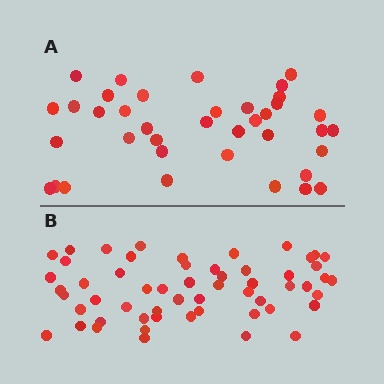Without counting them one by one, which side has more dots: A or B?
Region B (the bottom region) has more dots.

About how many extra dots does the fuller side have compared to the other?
Region B has approximately 20 more dots than region A.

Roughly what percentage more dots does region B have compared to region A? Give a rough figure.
About 45% more.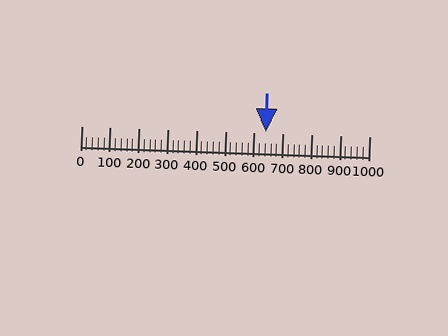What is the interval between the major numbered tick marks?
The major tick marks are spaced 100 units apart.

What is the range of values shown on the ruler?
The ruler shows values from 0 to 1000.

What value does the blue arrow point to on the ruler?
The blue arrow points to approximately 640.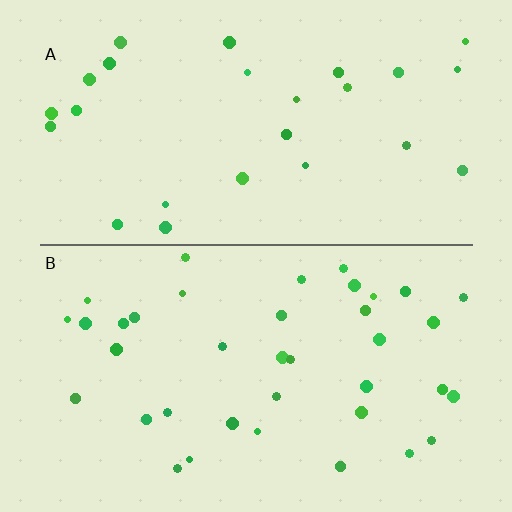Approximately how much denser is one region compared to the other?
Approximately 1.5× — region B over region A.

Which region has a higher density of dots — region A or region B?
B (the bottom).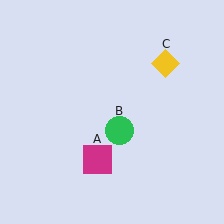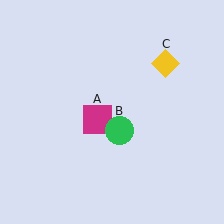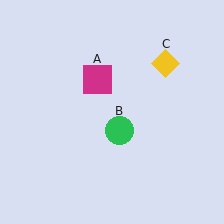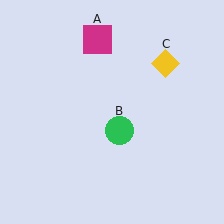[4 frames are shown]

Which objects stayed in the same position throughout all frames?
Green circle (object B) and yellow diamond (object C) remained stationary.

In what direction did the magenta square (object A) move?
The magenta square (object A) moved up.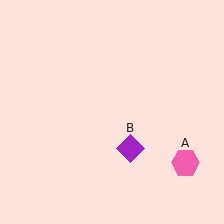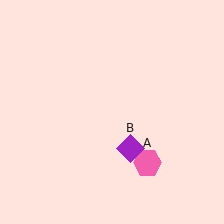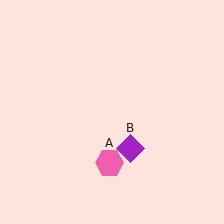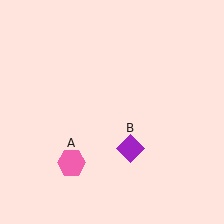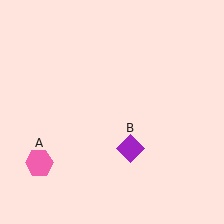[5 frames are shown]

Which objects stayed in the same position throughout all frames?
Purple diamond (object B) remained stationary.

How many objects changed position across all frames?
1 object changed position: pink hexagon (object A).